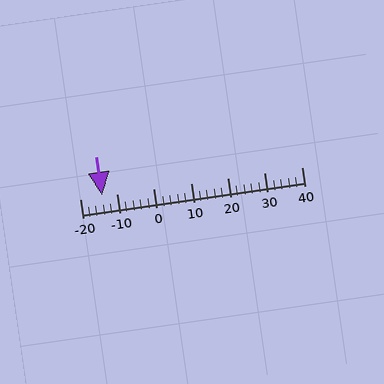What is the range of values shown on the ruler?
The ruler shows values from -20 to 40.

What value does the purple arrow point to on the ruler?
The purple arrow points to approximately -14.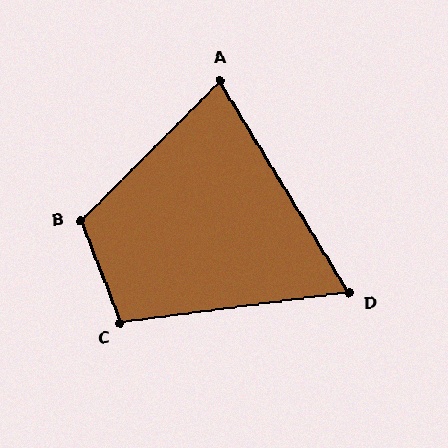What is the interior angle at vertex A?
Approximately 76 degrees (acute).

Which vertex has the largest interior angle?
B, at approximately 114 degrees.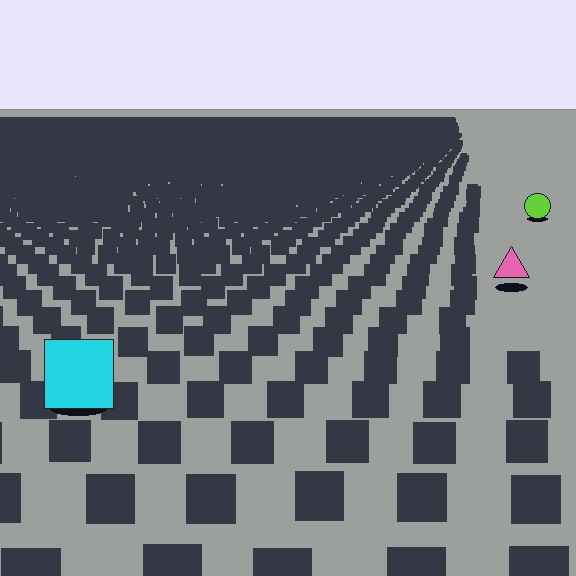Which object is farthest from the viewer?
The lime circle is farthest from the viewer. It appears smaller and the ground texture around it is denser.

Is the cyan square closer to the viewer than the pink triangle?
Yes. The cyan square is closer — you can tell from the texture gradient: the ground texture is coarser near it.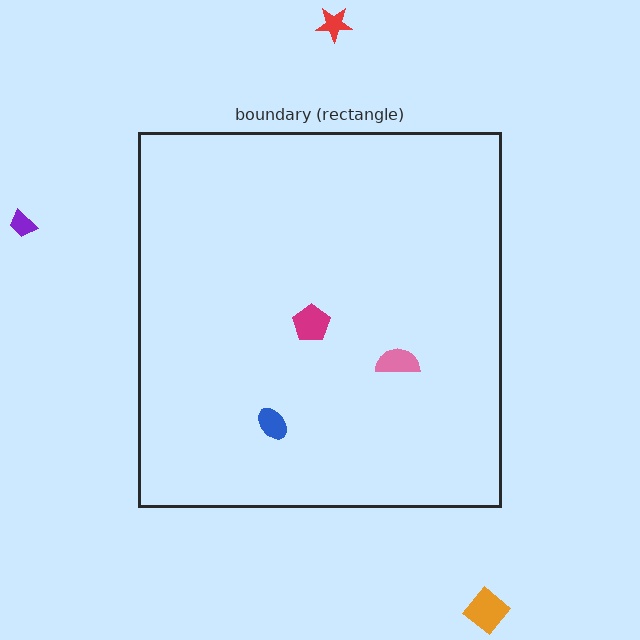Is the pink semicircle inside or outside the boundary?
Inside.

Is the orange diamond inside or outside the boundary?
Outside.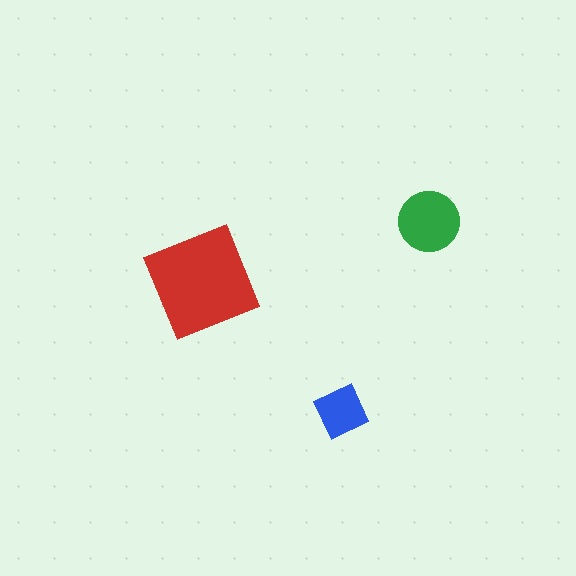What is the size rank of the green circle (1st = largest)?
2nd.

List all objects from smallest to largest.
The blue diamond, the green circle, the red square.